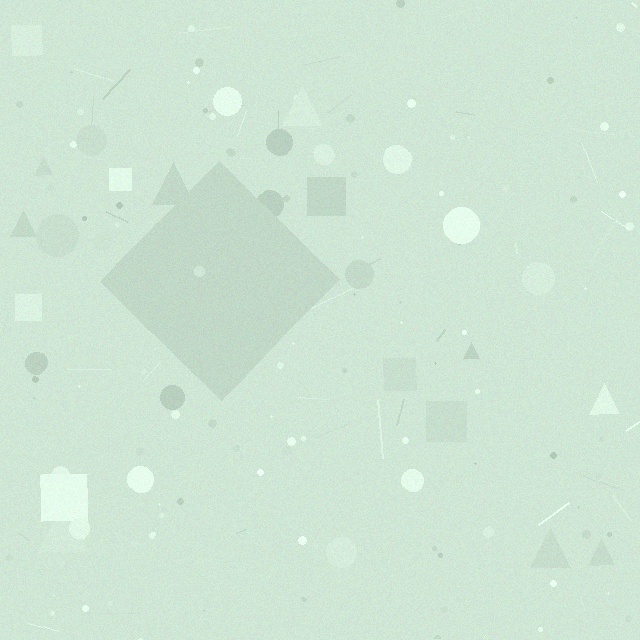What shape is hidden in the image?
A diamond is hidden in the image.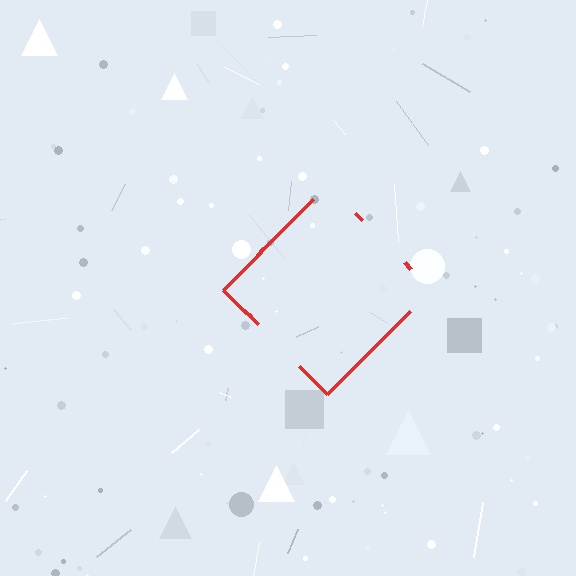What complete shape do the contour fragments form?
The contour fragments form a diamond.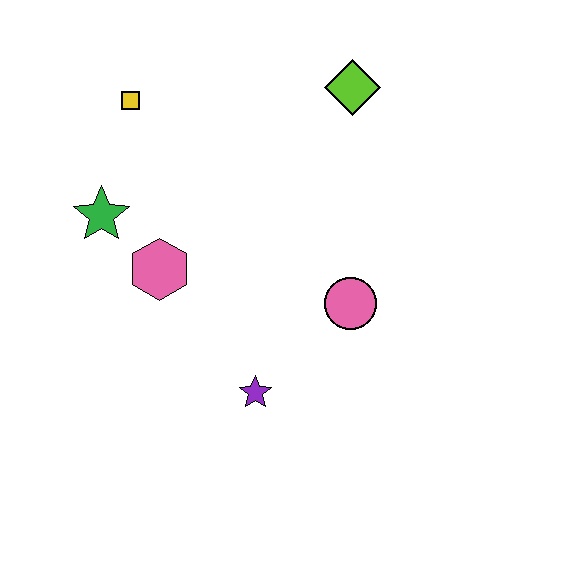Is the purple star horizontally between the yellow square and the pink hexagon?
No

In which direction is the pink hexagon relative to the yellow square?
The pink hexagon is below the yellow square.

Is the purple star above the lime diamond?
No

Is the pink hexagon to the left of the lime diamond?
Yes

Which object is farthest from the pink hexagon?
The lime diamond is farthest from the pink hexagon.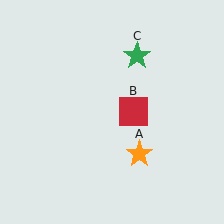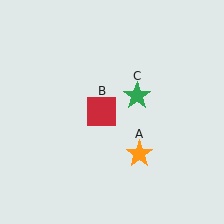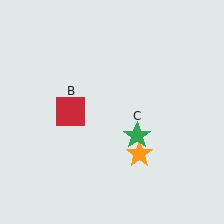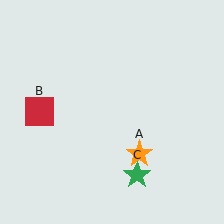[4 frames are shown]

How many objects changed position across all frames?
2 objects changed position: red square (object B), green star (object C).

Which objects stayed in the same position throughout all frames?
Orange star (object A) remained stationary.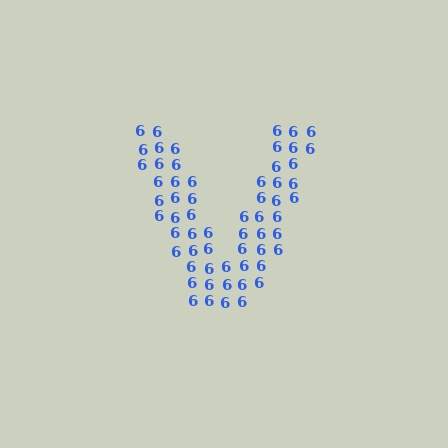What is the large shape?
The large shape is the letter V.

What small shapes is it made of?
It is made of small digit 6's.